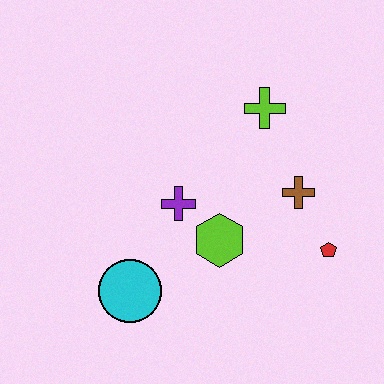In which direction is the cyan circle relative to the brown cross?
The cyan circle is to the left of the brown cross.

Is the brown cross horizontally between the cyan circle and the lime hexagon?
No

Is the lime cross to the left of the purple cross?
No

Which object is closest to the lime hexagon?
The purple cross is closest to the lime hexagon.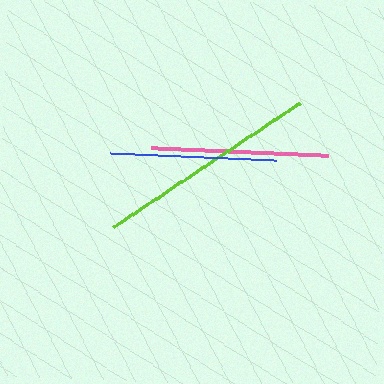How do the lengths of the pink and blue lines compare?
The pink and blue lines are approximately the same length.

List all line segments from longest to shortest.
From longest to shortest: lime, pink, blue.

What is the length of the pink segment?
The pink segment is approximately 177 pixels long.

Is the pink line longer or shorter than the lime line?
The lime line is longer than the pink line.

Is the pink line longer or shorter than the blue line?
The pink line is longer than the blue line.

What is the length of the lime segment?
The lime segment is approximately 224 pixels long.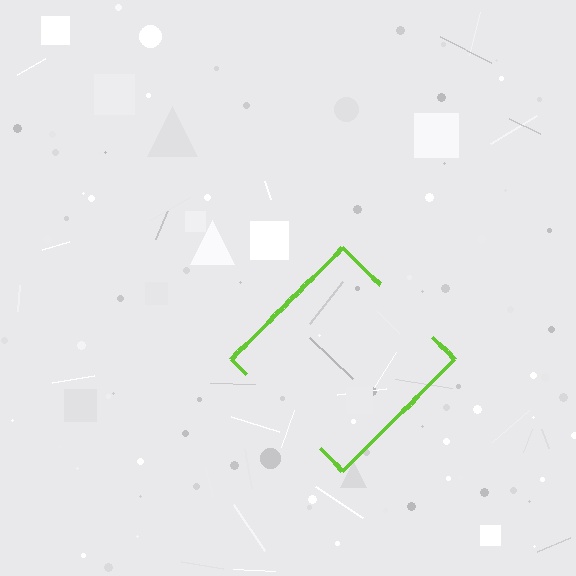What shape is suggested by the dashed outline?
The dashed outline suggests a diamond.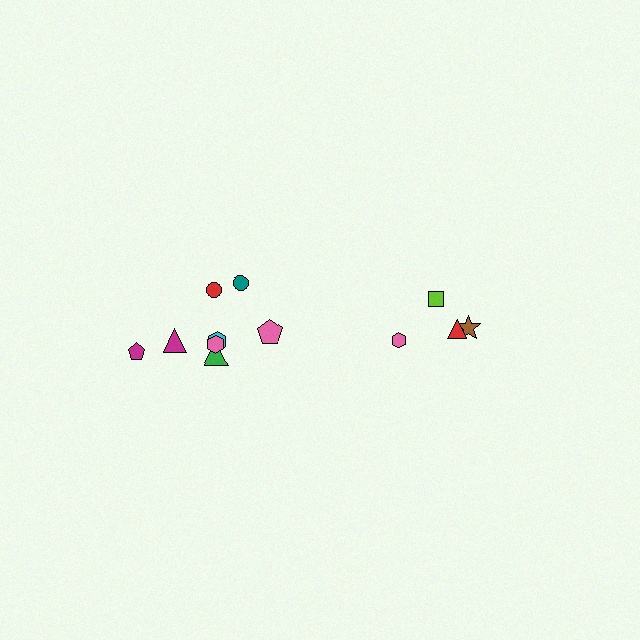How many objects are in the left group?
There are 8 objects.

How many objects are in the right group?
There are 4 objects.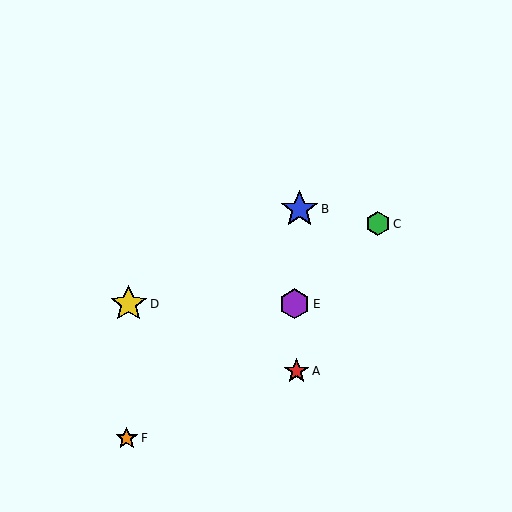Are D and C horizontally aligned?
No, D is at y≈304 and C is at y≈224.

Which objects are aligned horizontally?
Objects D, E are aligned horizontally.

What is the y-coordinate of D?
Object D is at y≈304.